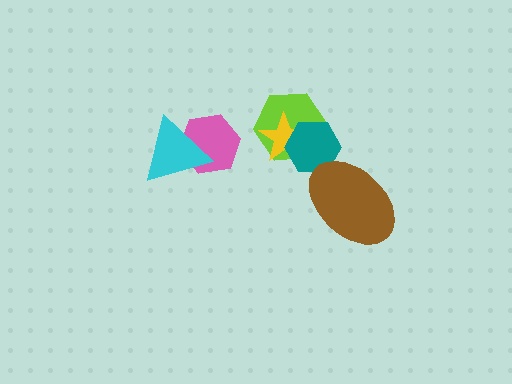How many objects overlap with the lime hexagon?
2 objects overlap with the lime hexagon.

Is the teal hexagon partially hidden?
Yes, it is partially covered by another shape.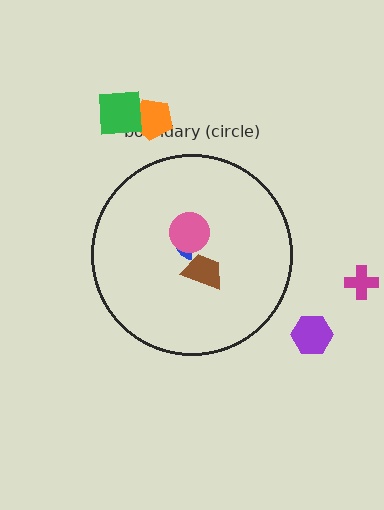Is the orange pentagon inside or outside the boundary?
Outside.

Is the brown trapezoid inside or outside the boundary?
Inside.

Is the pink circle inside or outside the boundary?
Inside.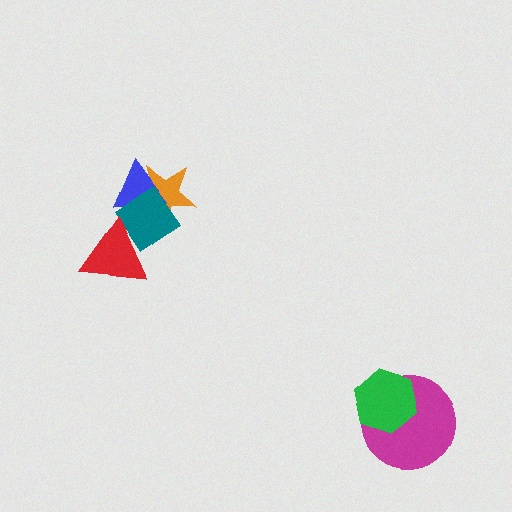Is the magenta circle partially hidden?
Yes, it is partially covered by another shape.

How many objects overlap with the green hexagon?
1 object overlaps with the green hexagon.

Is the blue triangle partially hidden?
Yes, it is partially covered by another shape.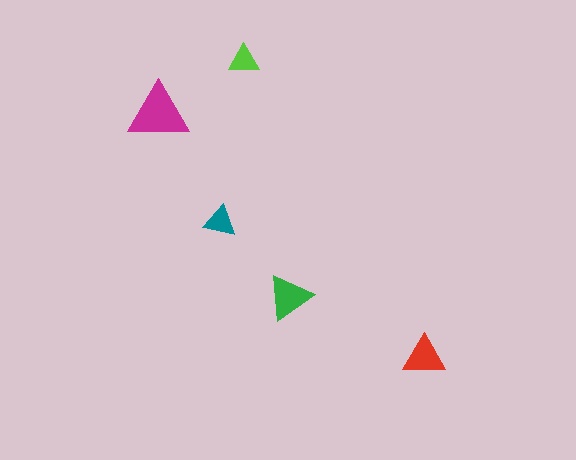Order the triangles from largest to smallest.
the magenta one, the green one, the red one, the teal one, the lime one.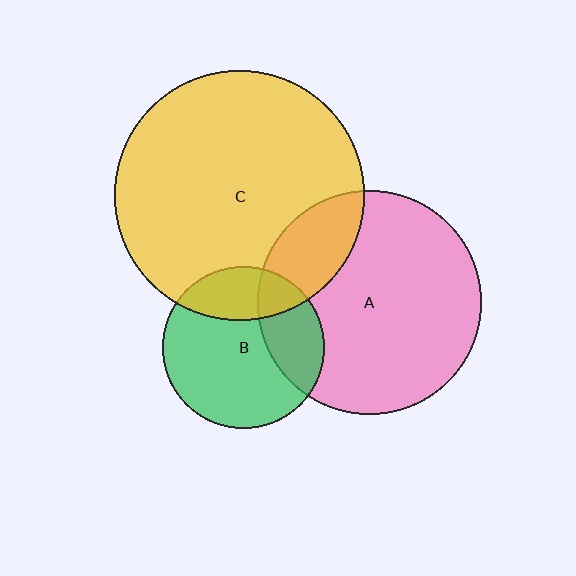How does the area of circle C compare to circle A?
Approximately 1.2 times.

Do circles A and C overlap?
Yes.